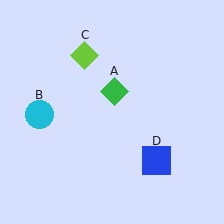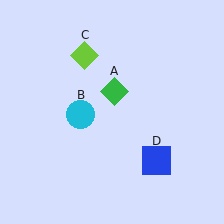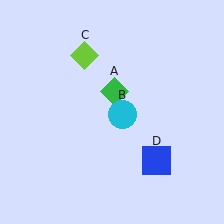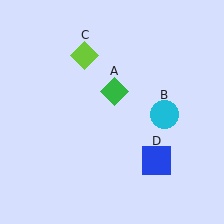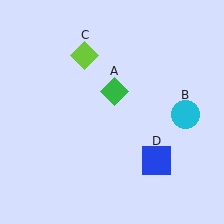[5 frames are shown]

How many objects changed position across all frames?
1 object changed position: cyan circle (object B).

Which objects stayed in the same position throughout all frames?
Green diamond (object A) and lime diamond (object C) and blue square (object D) remained stationary.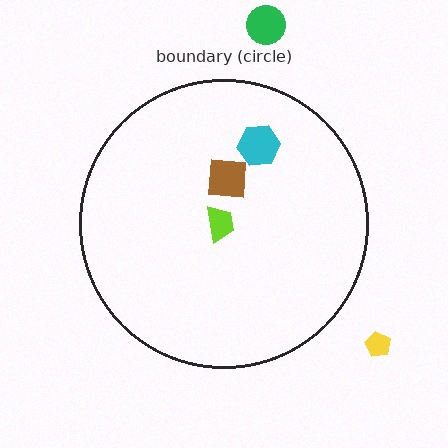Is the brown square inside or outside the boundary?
Inside.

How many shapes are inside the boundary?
3 inside, 2 outside.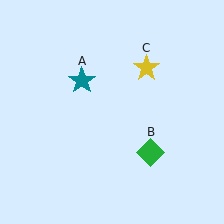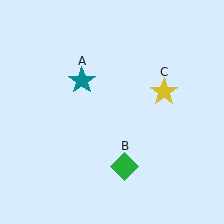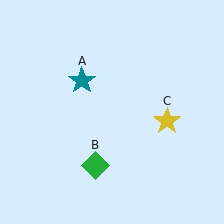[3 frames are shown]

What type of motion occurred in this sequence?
The green diamond (object B), yellow star (object C) rotated clockwise around the center of the scene.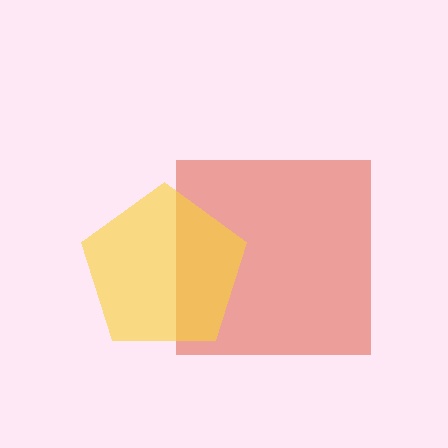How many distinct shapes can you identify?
There are 2 distinct shapes: a red square, a yellow pentagon.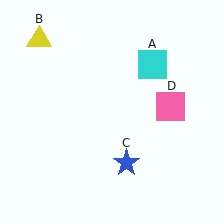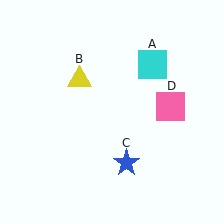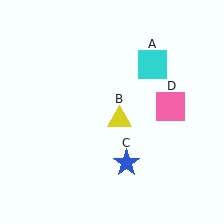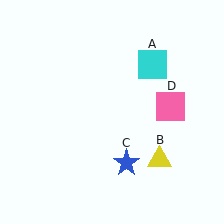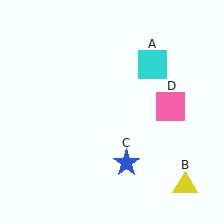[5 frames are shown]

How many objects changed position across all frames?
1 object changed position: yellow triangle (object B).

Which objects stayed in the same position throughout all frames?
Cyan square (object A) and blue star (object C) and pink square (object D) remained stationary.